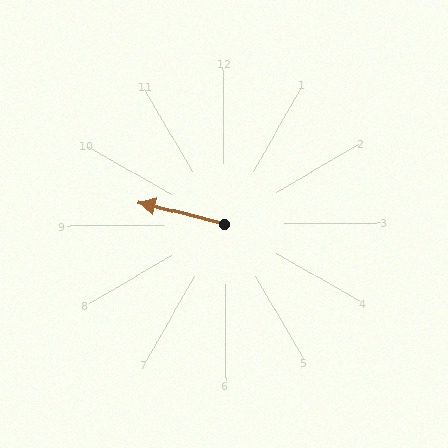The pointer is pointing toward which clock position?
Roughly 9 o'clock.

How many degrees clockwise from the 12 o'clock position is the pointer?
Approximately 285 degrees.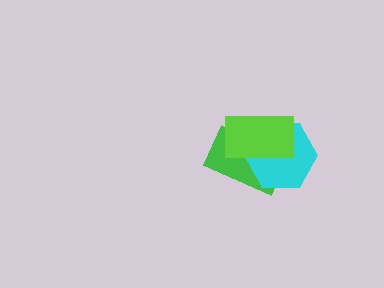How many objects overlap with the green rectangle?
2 objects overlap with the green rectangle.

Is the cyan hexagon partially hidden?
Yes, it is partially covered by another shape.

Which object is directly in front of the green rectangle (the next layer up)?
The cyan hexagon is directly in front of the green rectangle.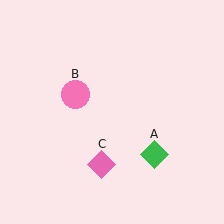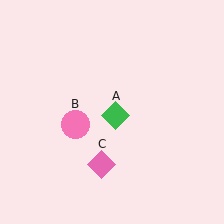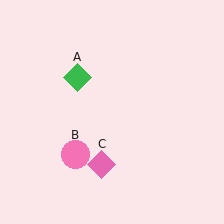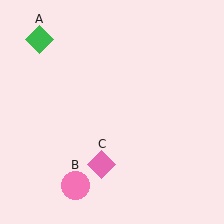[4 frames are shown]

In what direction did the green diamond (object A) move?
The green diamond (object A) moved up and to the left.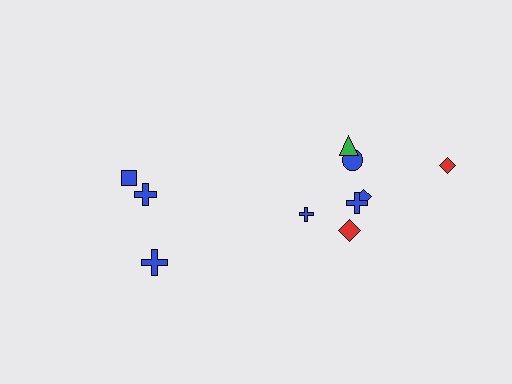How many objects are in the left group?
There are 3 objects.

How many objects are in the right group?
There are 7 objects.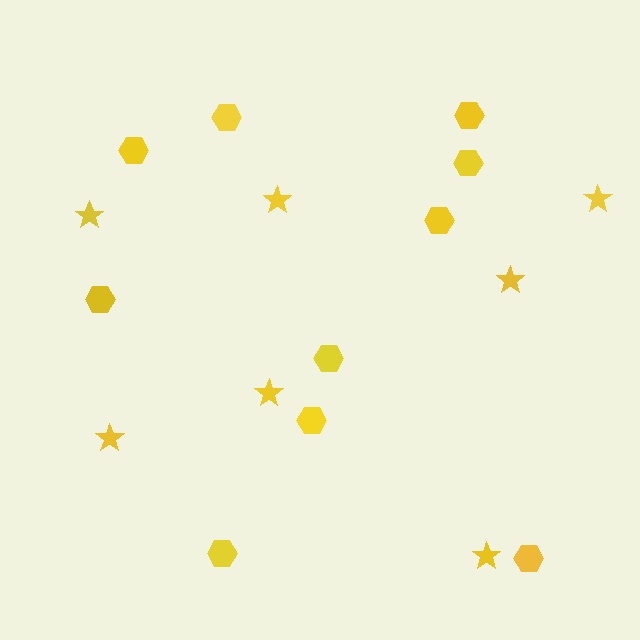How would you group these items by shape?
There are 2 groups: one group of hexagons (10) and one group of stars (7).